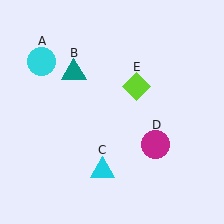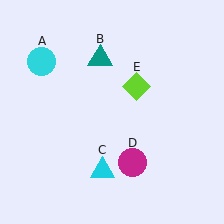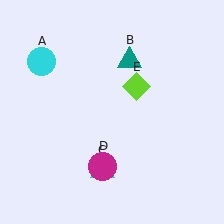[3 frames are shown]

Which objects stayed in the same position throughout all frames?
Cyan circle (object A) and cyan triangle (object C) and lime diamond (object E) remained stationary.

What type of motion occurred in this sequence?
The teal triangle (object B), magenta circle (object D) rotated clockwise around the center of the scene.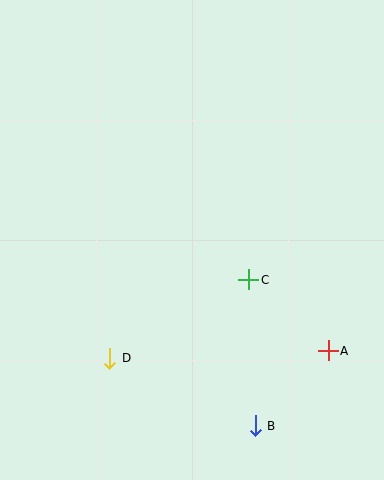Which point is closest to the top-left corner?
Point C is closest to the top-left corner.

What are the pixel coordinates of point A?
Point A is at (328, 351).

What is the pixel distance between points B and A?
The distance between B and A is 105 pixels.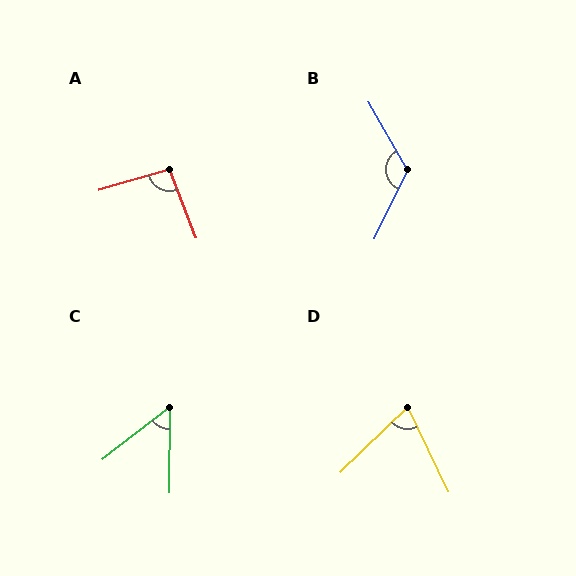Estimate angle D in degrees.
Approximately 71 degrees.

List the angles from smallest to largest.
C (52°), D (71°), A (95°), B (125°).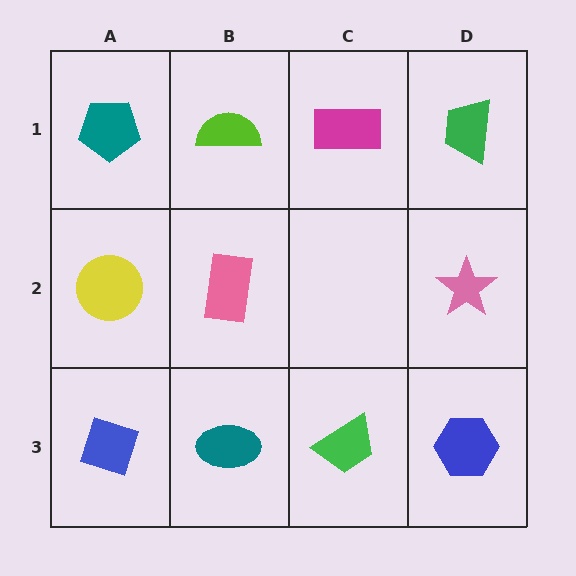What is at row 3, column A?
A blue diamond.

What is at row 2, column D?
A pink star.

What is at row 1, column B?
A lime semicircle.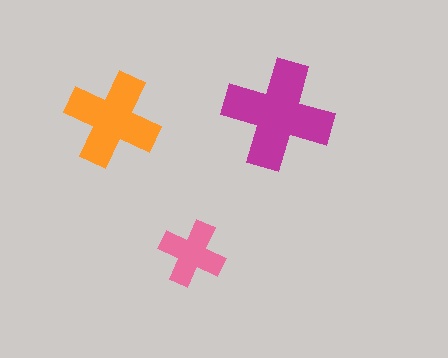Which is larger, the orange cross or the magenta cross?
The magenta one.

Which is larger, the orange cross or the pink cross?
The orange one.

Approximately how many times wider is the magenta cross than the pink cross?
About 1.5 times wider.